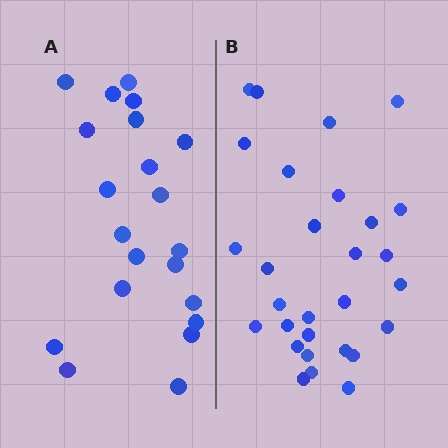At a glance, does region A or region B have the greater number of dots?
Region B (the right region) has more dots.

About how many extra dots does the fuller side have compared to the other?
Region B has roughly 8 or so more dots than region A.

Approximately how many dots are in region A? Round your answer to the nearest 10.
About 20 dots. (The exact count is 21, which rounds to 20.)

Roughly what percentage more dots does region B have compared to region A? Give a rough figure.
About 40% more.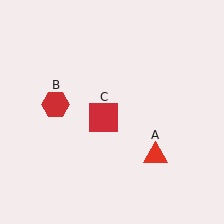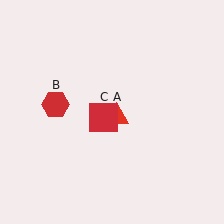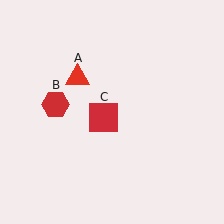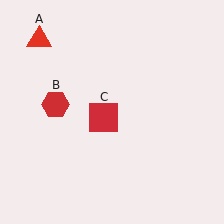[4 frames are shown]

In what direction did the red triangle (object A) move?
The red triangle (object A) moved up and to the left.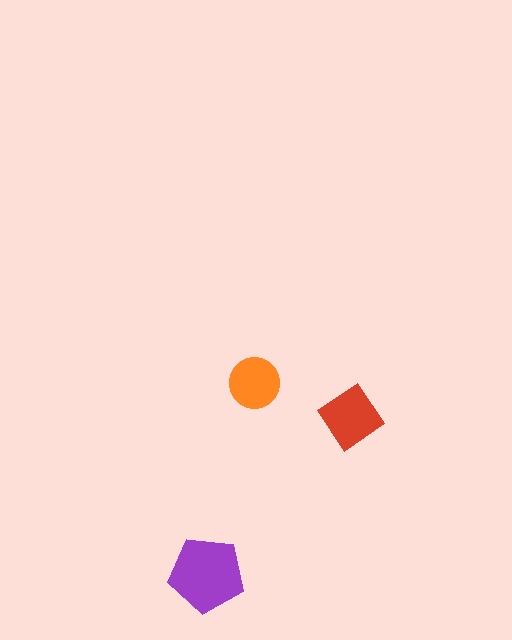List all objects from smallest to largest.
The orange circle, the red diamond, the purple pentagon.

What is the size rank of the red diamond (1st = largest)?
2nd.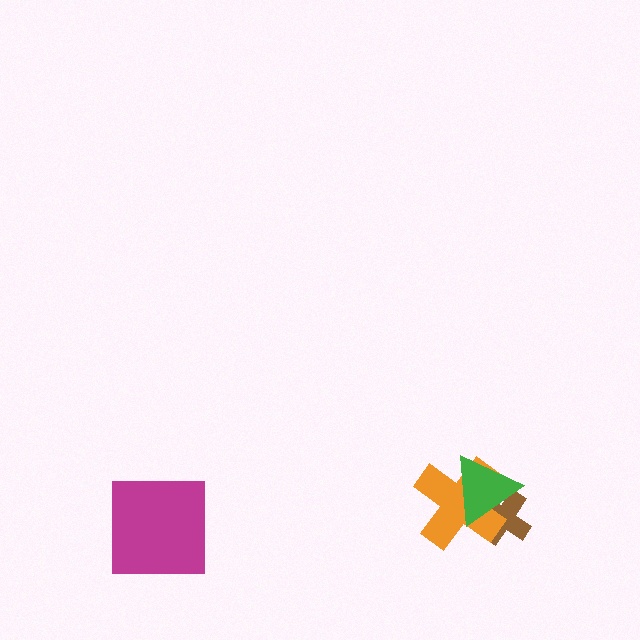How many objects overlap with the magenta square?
0 objects overlap with the magenta square.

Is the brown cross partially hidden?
Yes, it is partially covered by another shape.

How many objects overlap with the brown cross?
2 objects overlap with the brown cross.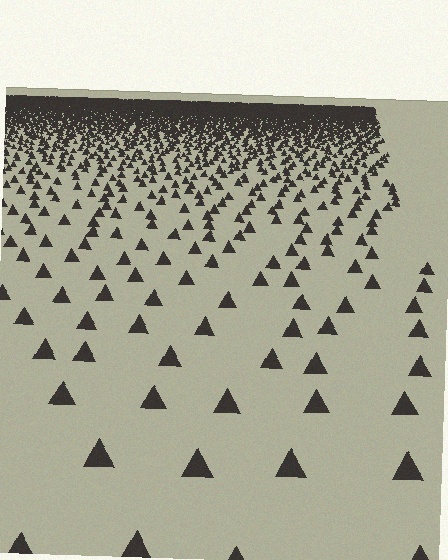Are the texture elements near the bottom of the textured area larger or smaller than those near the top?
Larger. Near the bottom, elements are closer to the viewer and appear at a bigger on-screen size.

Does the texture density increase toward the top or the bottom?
Density increases toward the top.